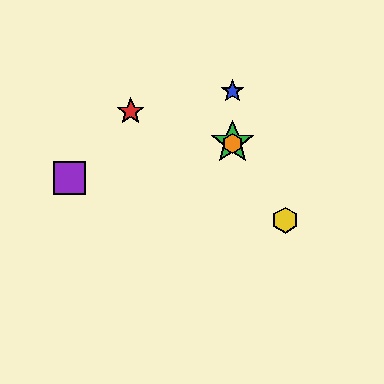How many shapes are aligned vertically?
3 shapes (the blue star, the green star, the orange hexagon) are aligned vertically.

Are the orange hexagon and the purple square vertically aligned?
No, the orange hexagon is at x≈232 and the purple square is at x≈70.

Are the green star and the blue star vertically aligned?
Yes, both are at x≈232.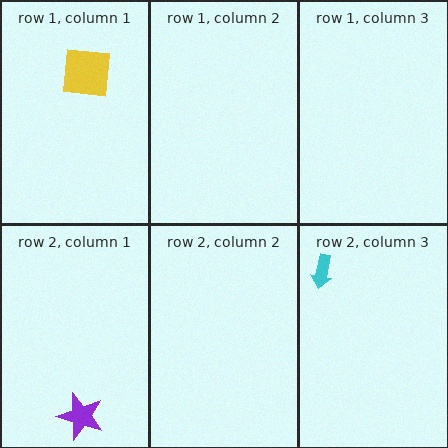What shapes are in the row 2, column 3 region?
The cyan arrow.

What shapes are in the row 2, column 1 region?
The purple star.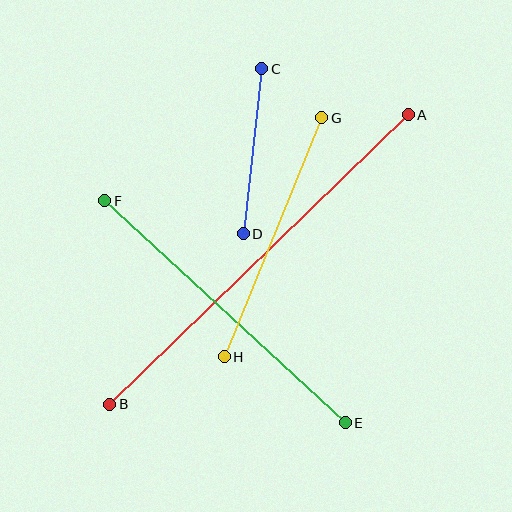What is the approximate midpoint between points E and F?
The midpoint is at approximately (225, 312) pixels.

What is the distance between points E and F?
The distance is approximately 327 pixels.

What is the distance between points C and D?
The distance is approximately 166 pixels.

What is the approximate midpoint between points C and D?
The midpoint is at approximately (253, 151) pixels.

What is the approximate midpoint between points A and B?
The midpoint is at approximately (259, 260) pixels.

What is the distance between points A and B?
The distance is approximately 416 pixels.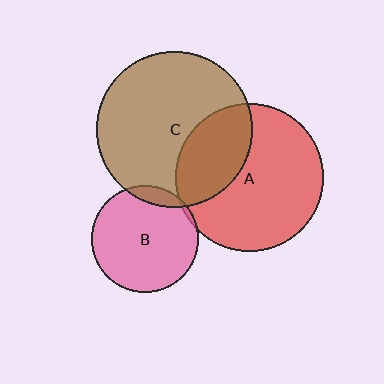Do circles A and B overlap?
Yes.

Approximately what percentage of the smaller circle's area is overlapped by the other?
Approximately 5%.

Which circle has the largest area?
Circle C (brown).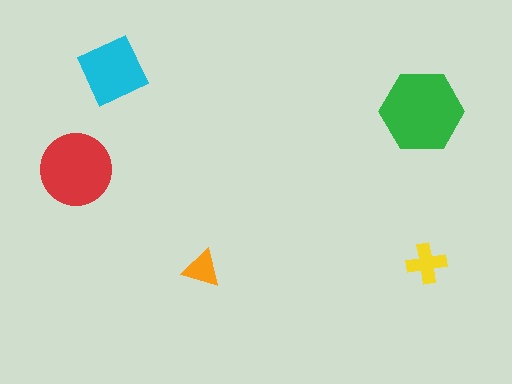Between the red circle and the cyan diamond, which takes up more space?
The red circle.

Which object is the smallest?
The orange triangle.